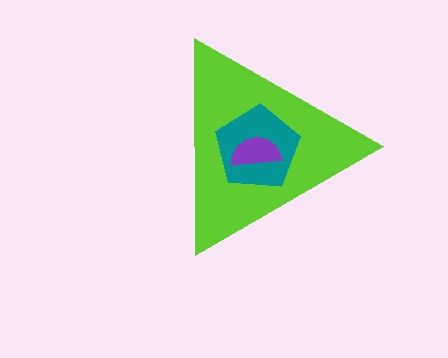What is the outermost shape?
The lime triangle.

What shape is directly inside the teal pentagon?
The purple semicircle.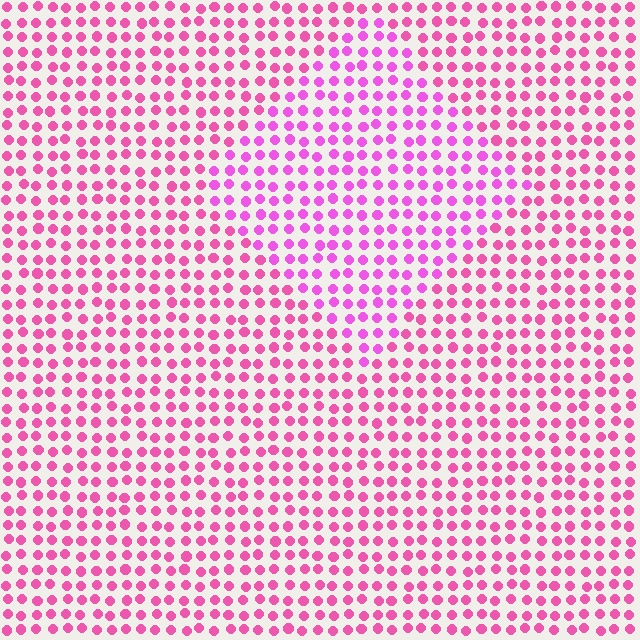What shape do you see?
I see a diamond.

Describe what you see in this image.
The image is filled with small pink elements in a uniform arrangement. A diamond-shaped region is visible where the elements are tinted to a slightly different hue, forming a subtle color boundary.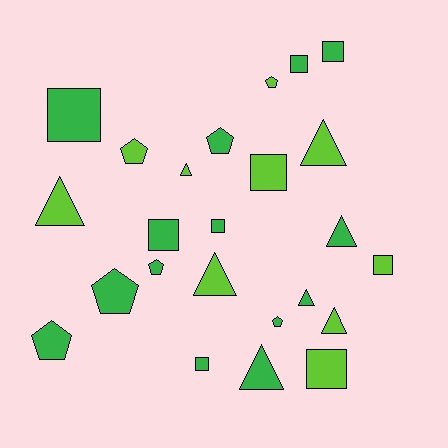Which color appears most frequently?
Green, with 14 objects.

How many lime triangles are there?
There are 5 lime triangles.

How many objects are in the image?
There are 24 objects.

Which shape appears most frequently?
Square, with 9 objects.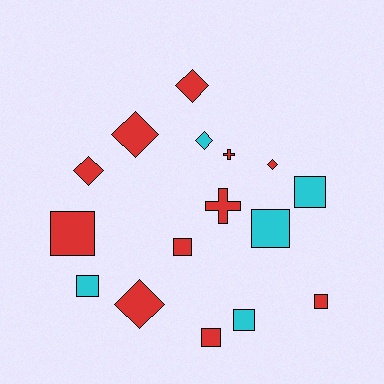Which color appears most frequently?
Red, with 11 objects.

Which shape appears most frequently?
Square, with 8 objects.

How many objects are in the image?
There are 16 objects.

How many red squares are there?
There are 4 red squares.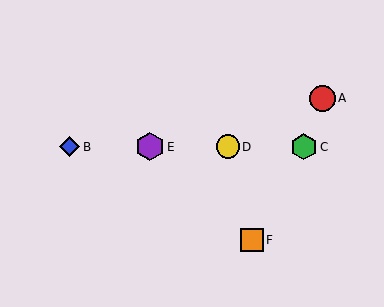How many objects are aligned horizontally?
4 objects (B, C, D, E) are aligned horizontally.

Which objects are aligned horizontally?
Objects B, C, D, E are aligned horizontally.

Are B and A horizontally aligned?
No, B is at y≈147 and A is at y≈98.